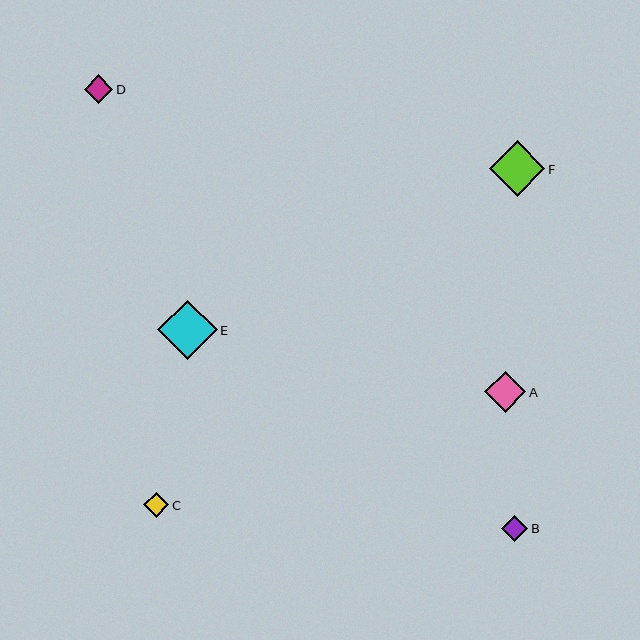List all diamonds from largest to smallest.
From largest to smallest: E, F, A, D, B, C.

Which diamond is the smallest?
Diamond C is the smallest with a size of approximately 25 pixels.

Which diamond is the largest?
Diamond E is the largest with a size of approximately 59 pixels.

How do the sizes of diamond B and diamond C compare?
Diamond B and diamond C are approximately the same size.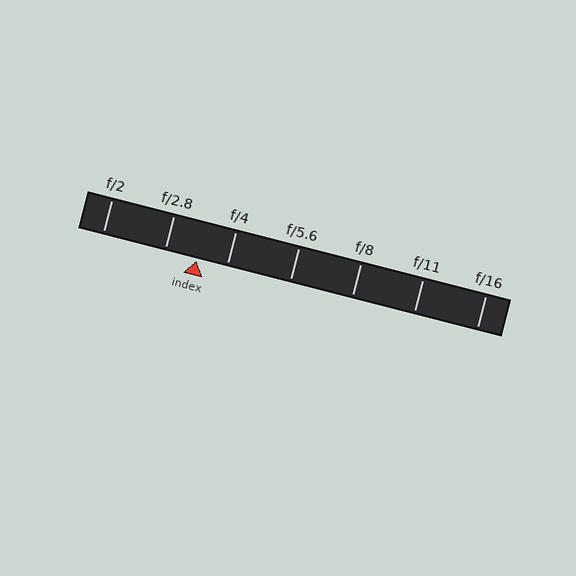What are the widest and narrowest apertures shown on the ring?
The widest aperture shown is f/2 and the narrowest is f/16.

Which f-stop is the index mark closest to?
The index mark is closest to f/4.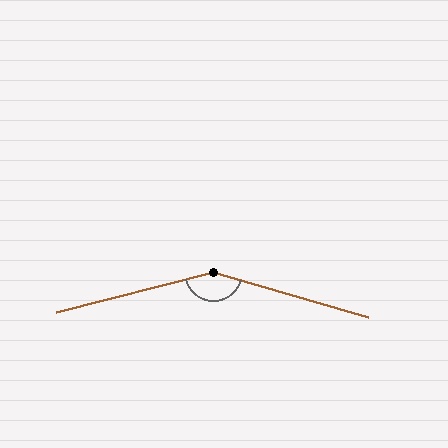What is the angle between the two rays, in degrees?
Approximately 149 degrees.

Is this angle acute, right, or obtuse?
It is obtuse.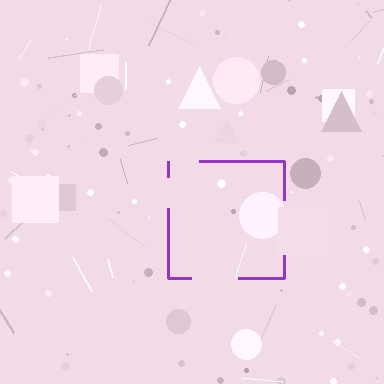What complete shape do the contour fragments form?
The contour fragments form a square.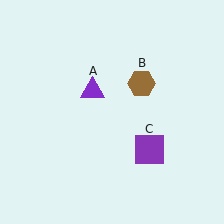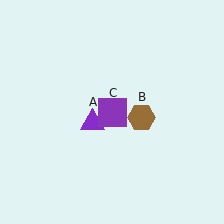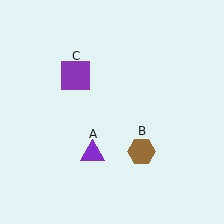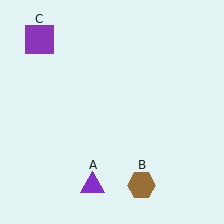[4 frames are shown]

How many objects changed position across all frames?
3 objects changed position: purple triangle (object A), brown hexagon (object B), purple square (object C).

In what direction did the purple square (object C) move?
The purple square (object C) moved up and to the left.